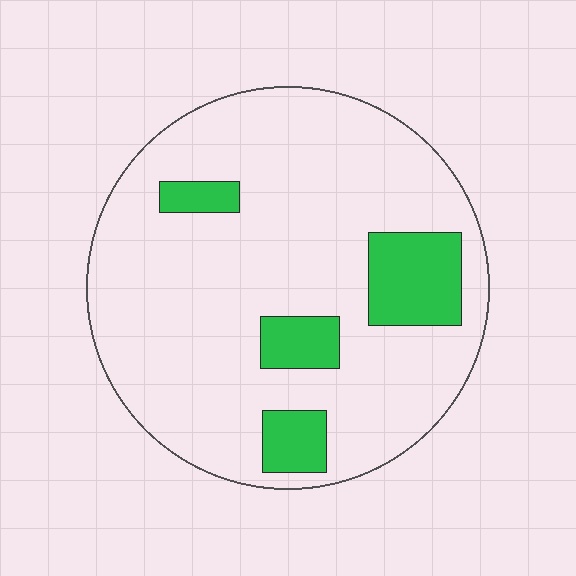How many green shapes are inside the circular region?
4.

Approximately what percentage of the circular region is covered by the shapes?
Approximately 15%.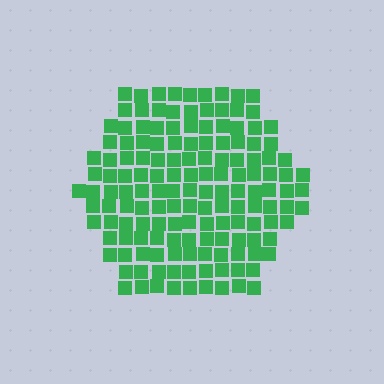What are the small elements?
The small elements are squares.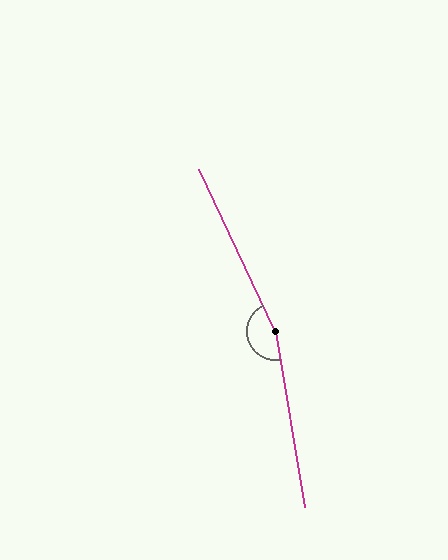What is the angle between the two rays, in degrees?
Approximately 164 degrees.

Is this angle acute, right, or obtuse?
It is obtuse.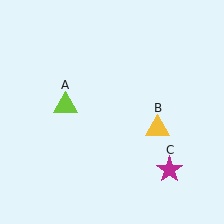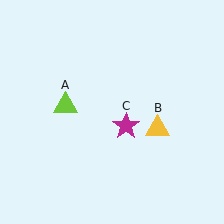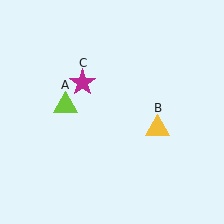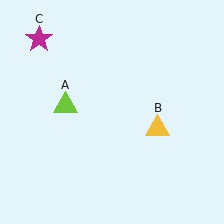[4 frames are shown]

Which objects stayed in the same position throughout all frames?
Lime triangle (object A) and yellow triangle (object B) remained stationary.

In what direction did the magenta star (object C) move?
The magenta star (object C) moved up and to the left.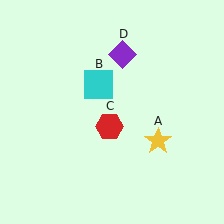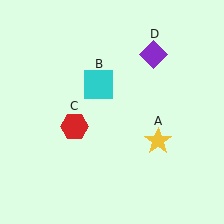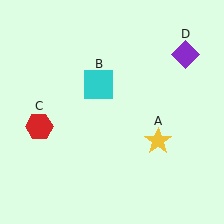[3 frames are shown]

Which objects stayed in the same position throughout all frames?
Yellow star (object A) and cyan square (object B) remained stationary.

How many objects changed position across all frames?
2 objects changed position: red hexagon (object C), purple diamond (object D).